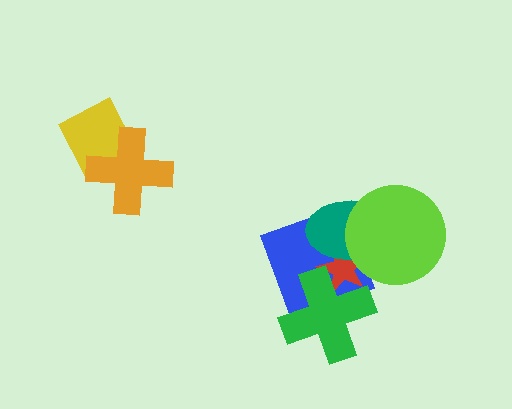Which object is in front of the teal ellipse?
The lime circle is in front of the teal ellipse.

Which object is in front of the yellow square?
The orange cross is in front of the yellow square.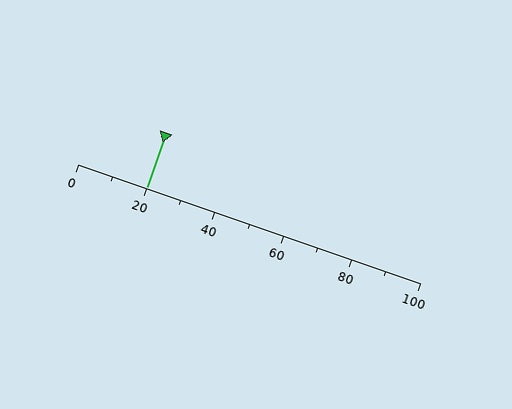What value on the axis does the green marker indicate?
The marker indicates approximately 20.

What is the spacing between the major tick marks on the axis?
The major ticks are spaced 20 apart.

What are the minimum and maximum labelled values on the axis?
The axis runs from 0 to 100.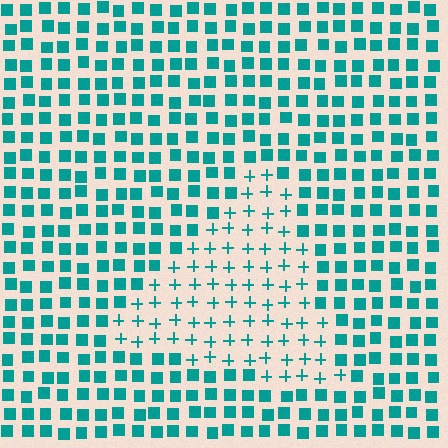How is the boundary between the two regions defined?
The boundary is defined by a change in element shape: plus signs inside vs. squares outside. All elements share the same color and spacing.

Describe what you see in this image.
The image is filled with small teal elements arranged in a uniform grid. A triangle-shaped region contains plus signs, while the surrounding area contains squares. The boundary is defined purely by the change in element shape.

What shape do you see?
I see a triangle.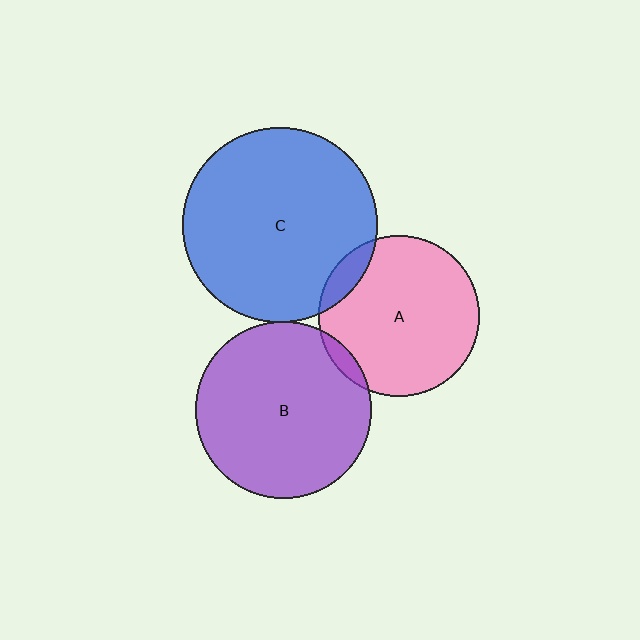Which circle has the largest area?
Circle C (blue).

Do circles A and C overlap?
Yes.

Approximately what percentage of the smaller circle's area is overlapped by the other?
Approximately 10%.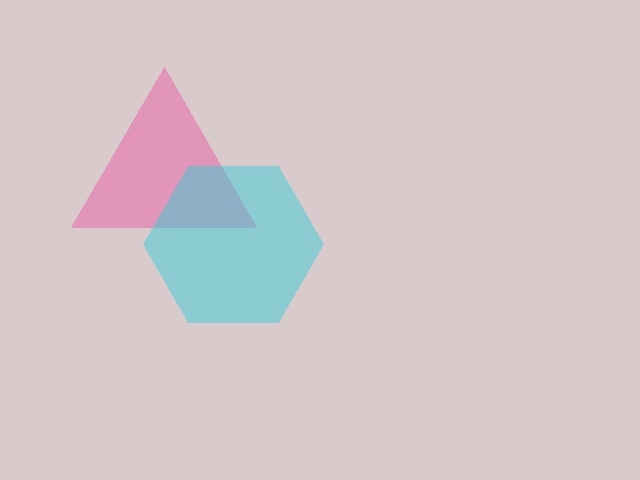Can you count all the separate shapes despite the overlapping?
Yes, there are 2 separate shapes.